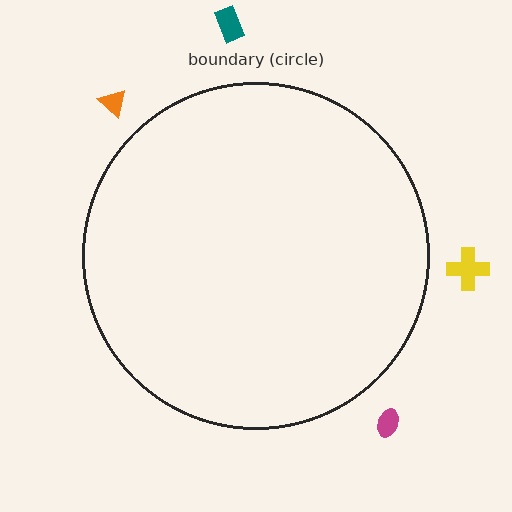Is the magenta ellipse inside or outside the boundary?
Outside.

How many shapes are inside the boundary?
0 inside, 4 outside.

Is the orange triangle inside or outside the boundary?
Outside.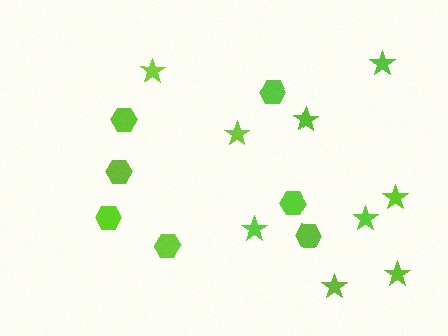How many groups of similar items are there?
There are 2 groups: one group of hexagons (7) and one group of stars (9).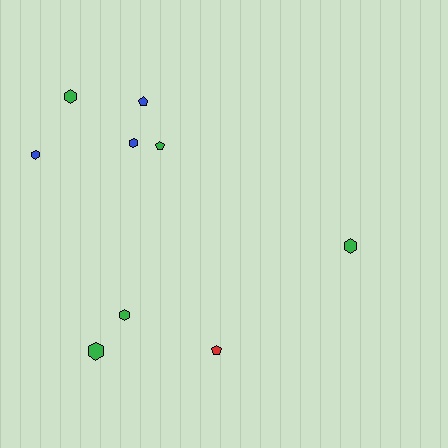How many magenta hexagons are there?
There are no magenta hexagons.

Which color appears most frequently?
Green, with 5 objects.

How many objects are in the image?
There are 9 objects.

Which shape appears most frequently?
Hexagon, with 6 objects.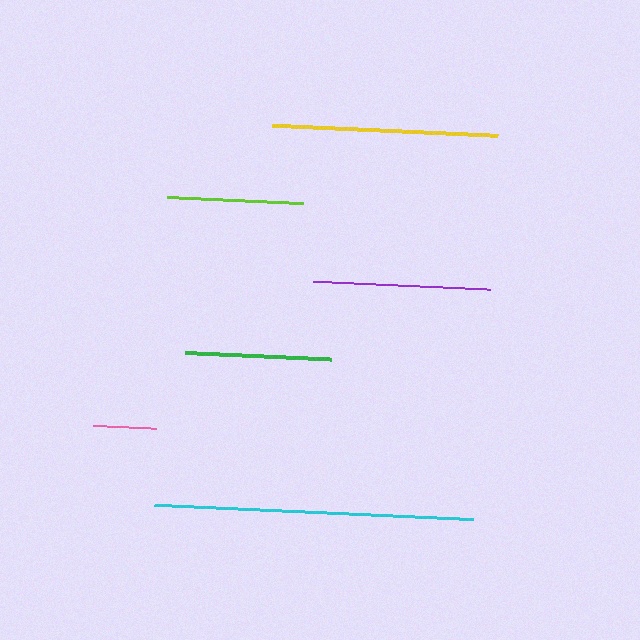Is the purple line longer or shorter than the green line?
The purple line is longer than the green line.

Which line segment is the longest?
The cyan line is the longest at approximately 318 pixels.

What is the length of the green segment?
The green segment is approximately 146 pixels long.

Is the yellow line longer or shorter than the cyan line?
The cyan line is longer than the yellow line.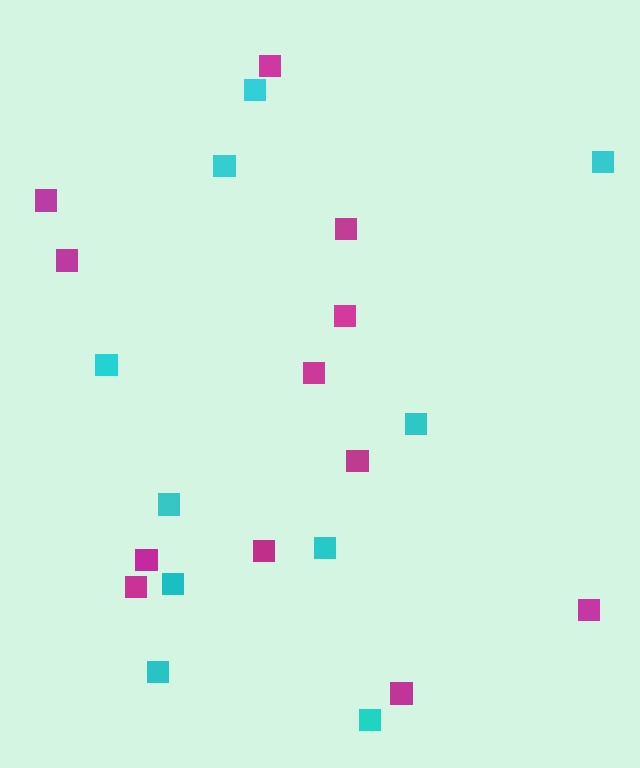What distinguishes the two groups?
There are 2 groups: one group of magenta squares (12) and one group of cyan squares (10).